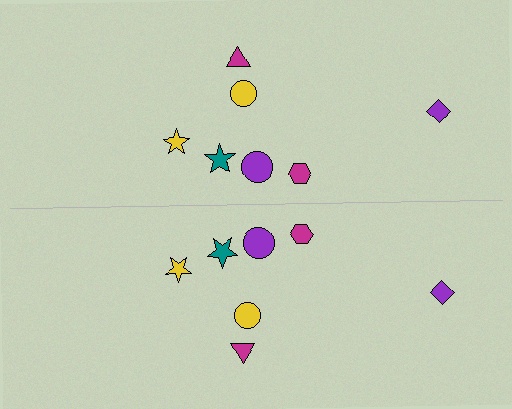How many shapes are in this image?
There are 14 shapes in this image.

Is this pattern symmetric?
Yes, this pattern has bilateral (reflection) symmetry.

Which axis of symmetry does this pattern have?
The pattern has a horizontal axis of symmetry running through the center of the image.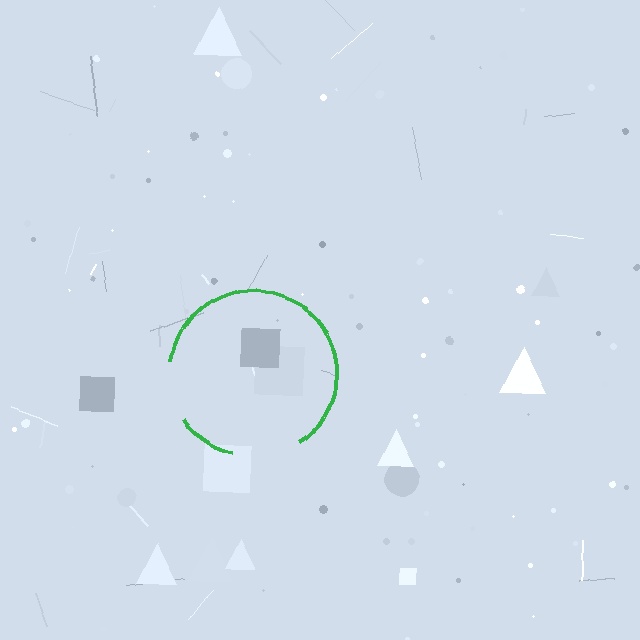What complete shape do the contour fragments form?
The contour fragments form a circle.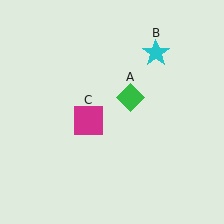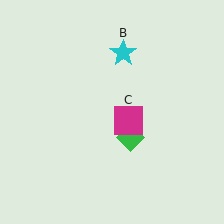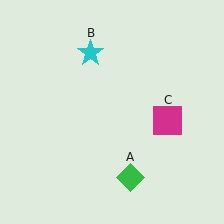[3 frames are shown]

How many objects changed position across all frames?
3 objects changed position: green diamond (object A), cyan star (object B), magenta square (object C).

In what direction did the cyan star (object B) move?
The cyan star (object B) moved left.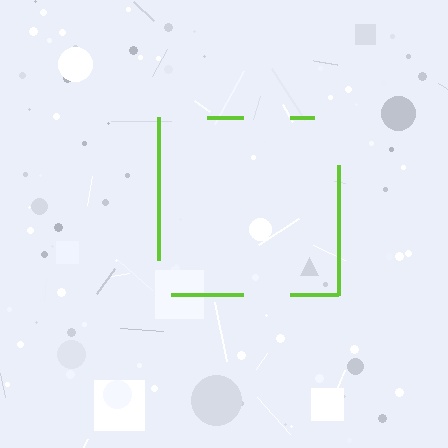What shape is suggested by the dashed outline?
The dashed outline suggests a square.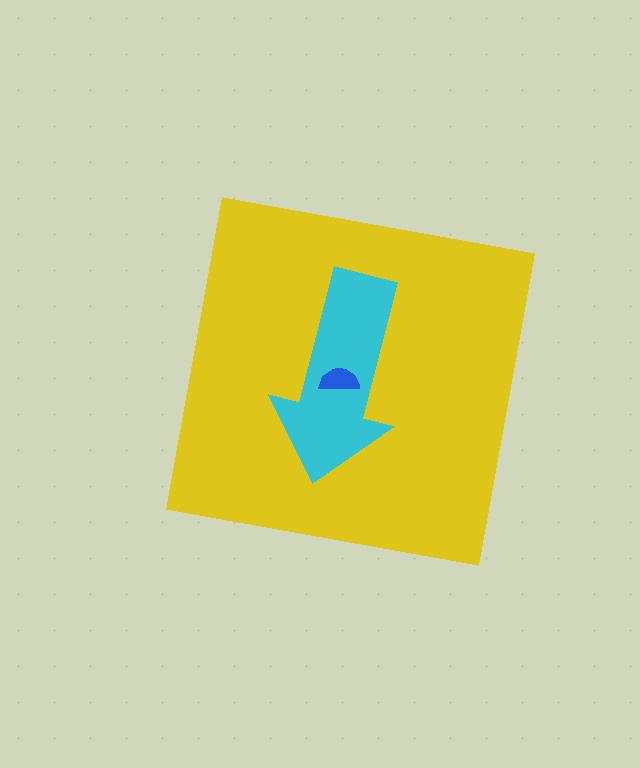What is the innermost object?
The blue semicircle.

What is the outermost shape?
The yellow square.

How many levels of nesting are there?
3.